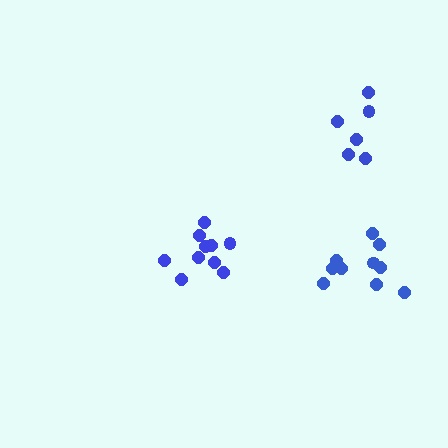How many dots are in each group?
Group 1: 10 dots, Group 2: 6 dots, Group 3: 10 dots (26 total).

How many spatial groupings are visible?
There are 3 spatial groupings.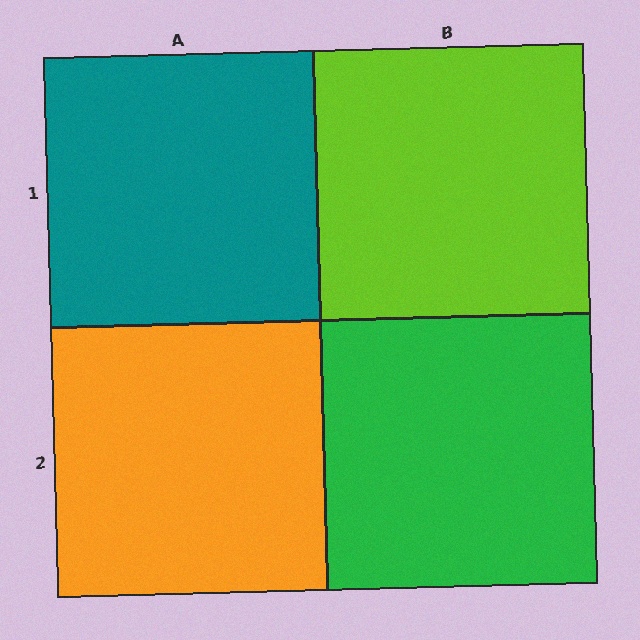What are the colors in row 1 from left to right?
Teal, lime.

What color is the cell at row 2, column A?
Orange.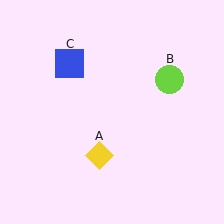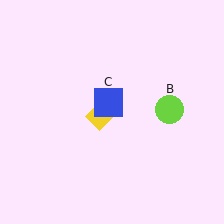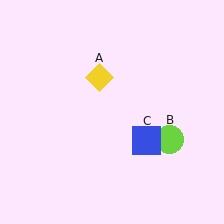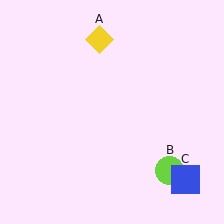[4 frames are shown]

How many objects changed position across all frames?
3 objects changed position: yellow diamond (object A), lime circle (object B), blue square (object C).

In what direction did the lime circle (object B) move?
The lime circle (object B) moved down.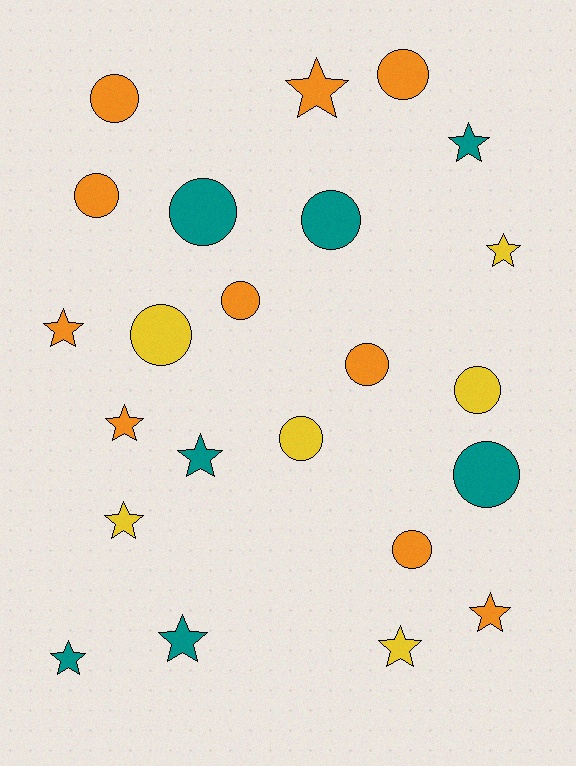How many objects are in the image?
There are 23 objects.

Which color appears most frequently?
Orange, with 10 objects.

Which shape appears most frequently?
Circle, with 12 objects.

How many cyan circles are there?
There are no cyan circles.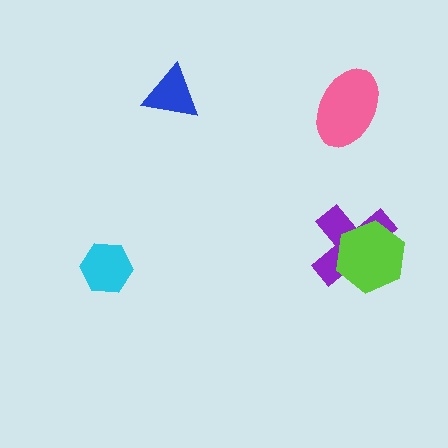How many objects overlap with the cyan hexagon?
0 objects overlap with the cyan hexagon.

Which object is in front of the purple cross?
The lime hexagon is in front of the purple cross.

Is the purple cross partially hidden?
Yes, it is partially covered by another shape.